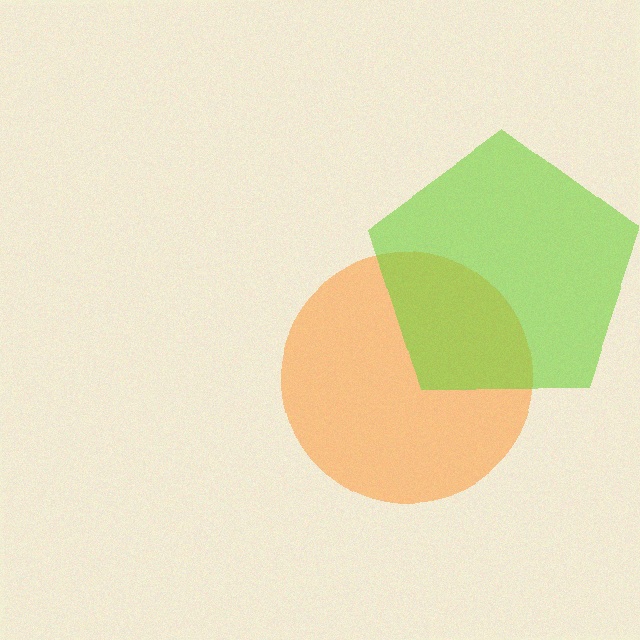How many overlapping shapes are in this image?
There are 2 overlapping shapes in the image.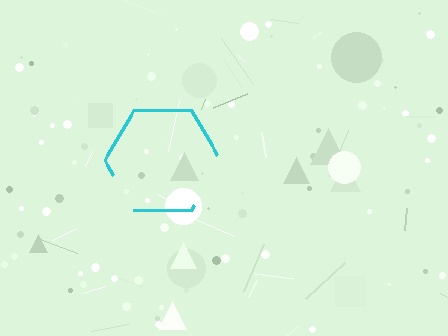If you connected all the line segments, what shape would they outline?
They would outline a hexagon.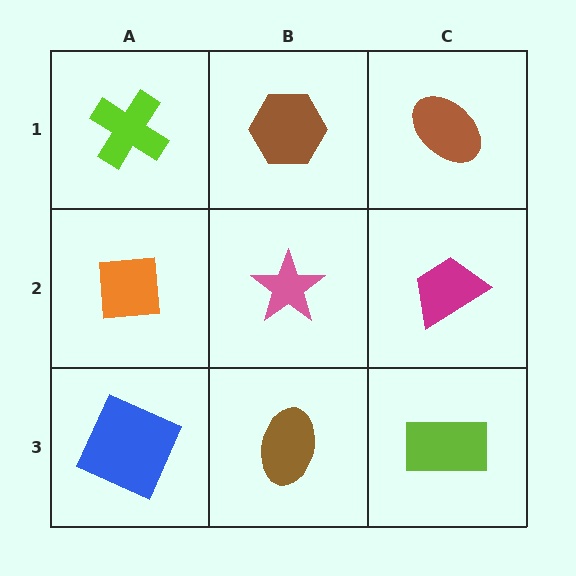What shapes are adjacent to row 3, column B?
A pink star (row 2, column B), a blue square (row 3, column A), a lime rectangle (row 3, column C).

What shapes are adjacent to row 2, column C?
A brown ellipse (row 1, column C), a lime rectangle (row 3, column C), a pink star (row 2, column B).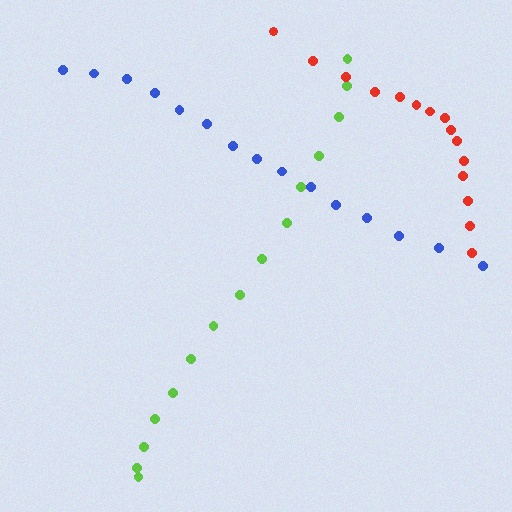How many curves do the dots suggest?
There are 3 distinct paths.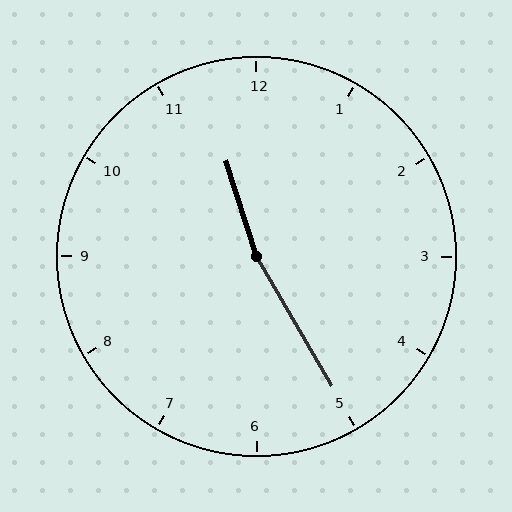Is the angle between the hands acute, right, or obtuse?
It is obtuse.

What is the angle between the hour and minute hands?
Approximately 168 degrees.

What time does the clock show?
11:25.